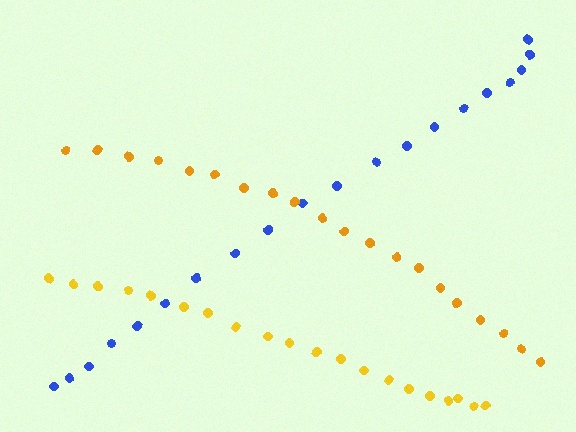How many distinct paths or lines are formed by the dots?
There are 3 distinct paths.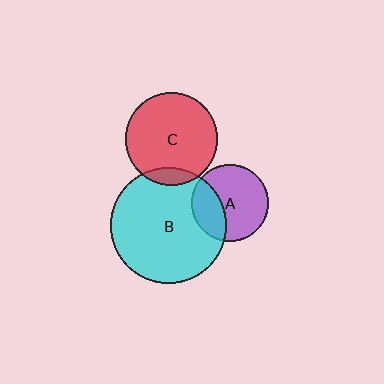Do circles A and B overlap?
Yes.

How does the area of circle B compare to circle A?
Approximately 2.3 times.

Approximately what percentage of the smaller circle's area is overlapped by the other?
Approximately 30%.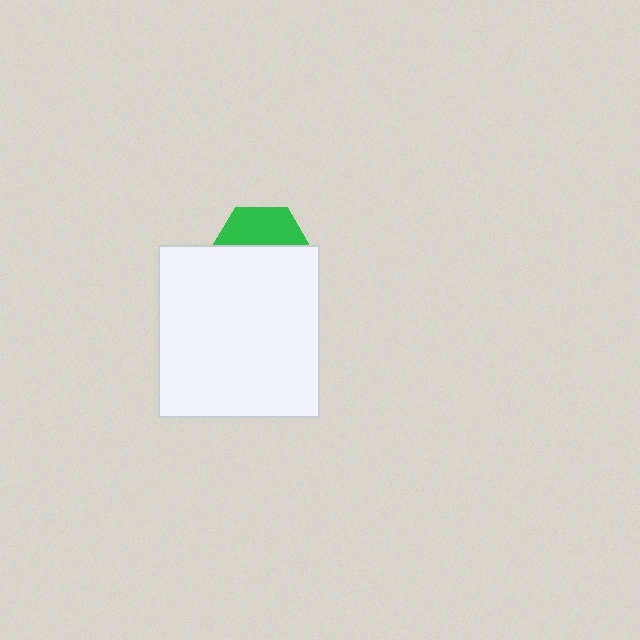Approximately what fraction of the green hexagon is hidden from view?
Roughly 61% of the green hexagon is hidden behind the white rectangle.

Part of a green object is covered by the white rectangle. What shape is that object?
It is a hexagon.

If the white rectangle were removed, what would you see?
You would see the complete green hexagon.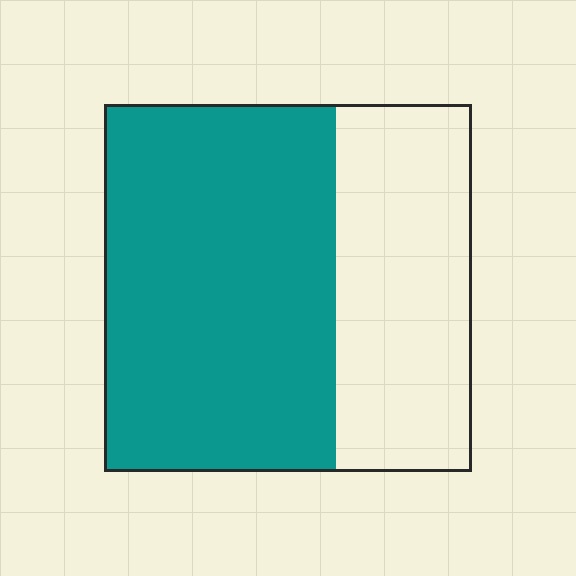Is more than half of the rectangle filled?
Yes.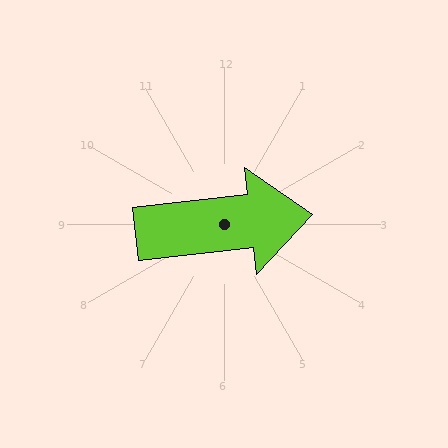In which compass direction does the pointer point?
East.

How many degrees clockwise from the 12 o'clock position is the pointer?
Approximately 84 degrees.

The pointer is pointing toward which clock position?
Roughly 3 o'clock.